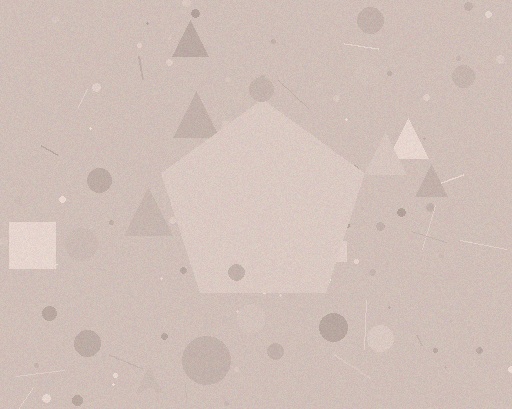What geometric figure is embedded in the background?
A pentagon is embedded in the background.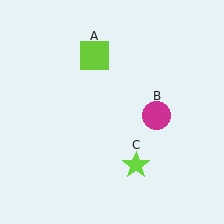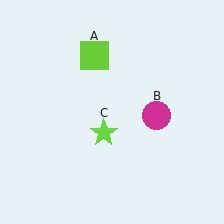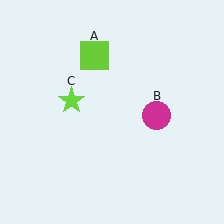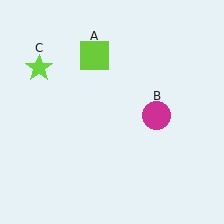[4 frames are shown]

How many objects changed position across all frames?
1 object changed position: lime star (object C).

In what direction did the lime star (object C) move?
The lime star (object C) moved up and to the left.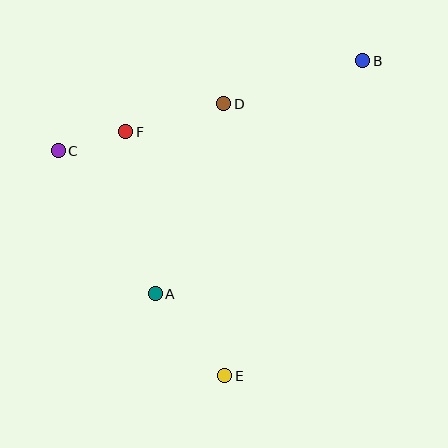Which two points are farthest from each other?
Points B and E are farthest from each other.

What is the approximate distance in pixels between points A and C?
The distance between A and C is approximately 173 pixels.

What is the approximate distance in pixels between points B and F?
The distance between B and F is approximately 248 pixels.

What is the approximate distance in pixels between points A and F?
The distance between A and F is approximately 165 pixels.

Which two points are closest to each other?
Points C and F are closest to each other.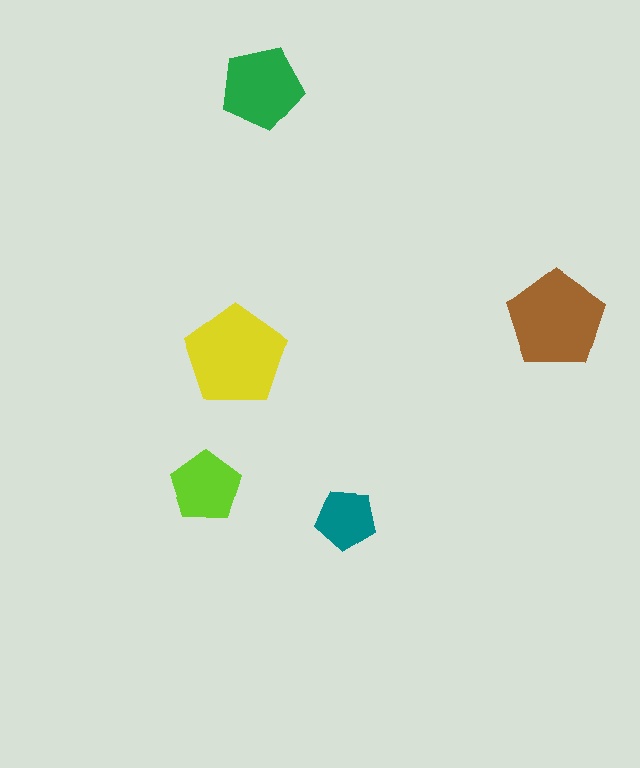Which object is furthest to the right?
The brown pentagon is rightmost.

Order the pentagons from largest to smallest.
the yellow one, the brown one, the green one, the lime one, the teal one.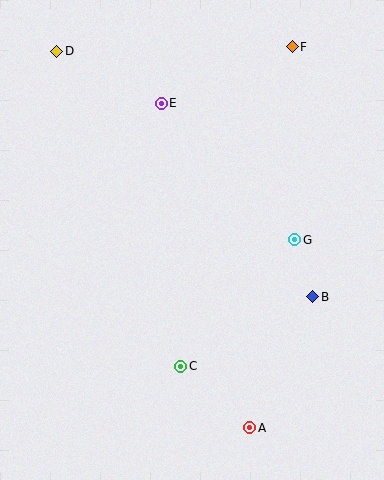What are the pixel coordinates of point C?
Point C is at (181, 366).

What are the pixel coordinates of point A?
Point A is at (250, 428).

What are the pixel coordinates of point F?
Point F is at (292, 47).